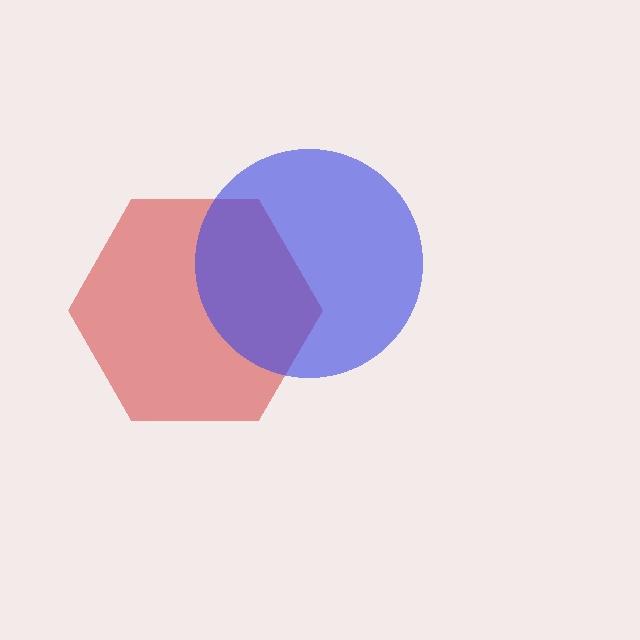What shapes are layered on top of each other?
The layered shapes are: a red hexagon, a blue circle.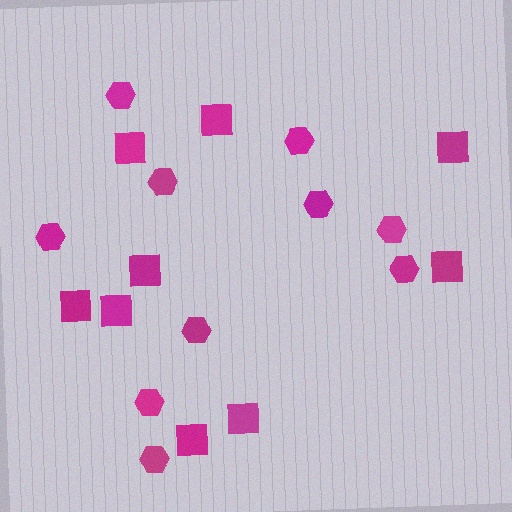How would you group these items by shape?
There are 2 groups: one group of squares (9) and one group of hexagons (10).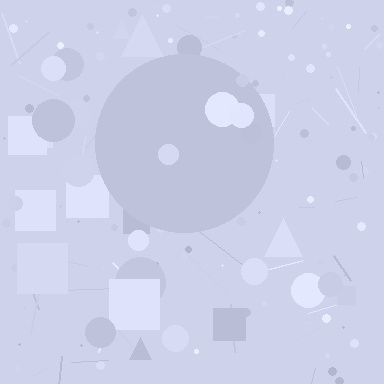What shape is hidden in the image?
A circle is hidden in the image.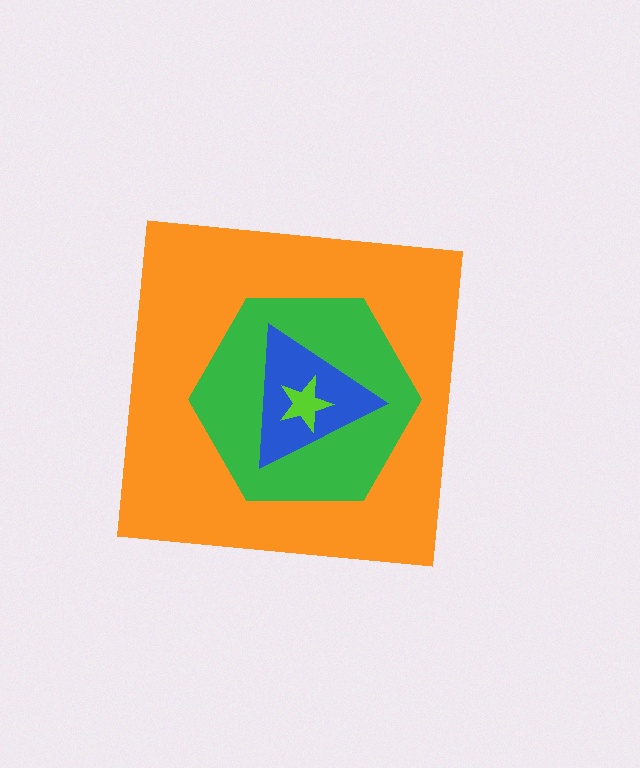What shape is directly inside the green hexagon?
The blue triangle.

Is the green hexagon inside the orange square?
Yes.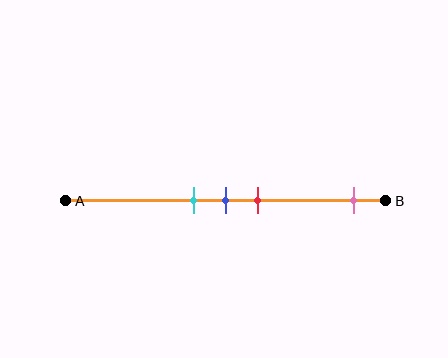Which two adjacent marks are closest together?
The cyan and blue marks are the closest adjacent pair.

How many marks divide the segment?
There are 4 marks dividing the segment.